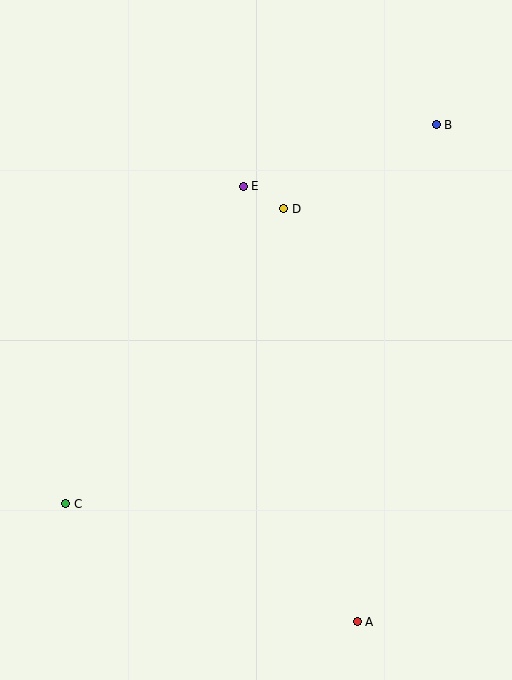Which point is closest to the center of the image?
Point D at (284, 209) is closest to the center.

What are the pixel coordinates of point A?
Point A is at (357, 622).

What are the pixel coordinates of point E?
Point E is at (243, 186).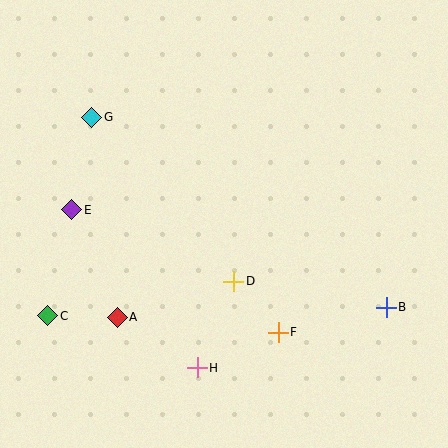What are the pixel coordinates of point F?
Point F is at (278, 332).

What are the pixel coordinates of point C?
Point C is at (48, 316).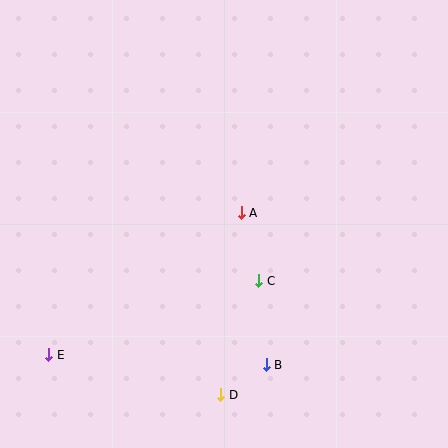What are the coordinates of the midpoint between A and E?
The midpoint between A and E is at (145, 284).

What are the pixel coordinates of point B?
Point B is at (266, 365).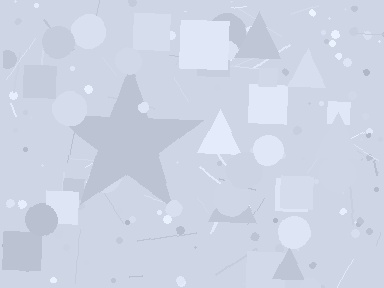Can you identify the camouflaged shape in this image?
The camouflaged shape is a star.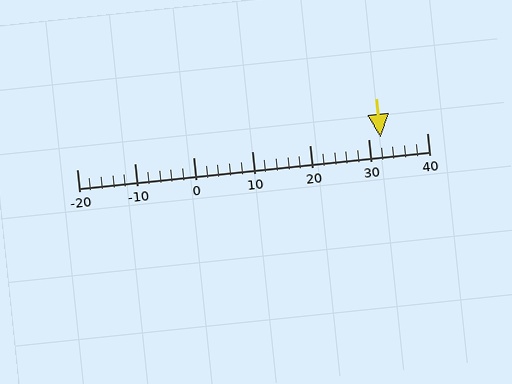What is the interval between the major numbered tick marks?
The major tick marks are spaced 10 units apart.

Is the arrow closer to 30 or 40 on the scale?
The arrow is closer to 30.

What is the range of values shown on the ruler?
The ruler shows values from -20 to 40.